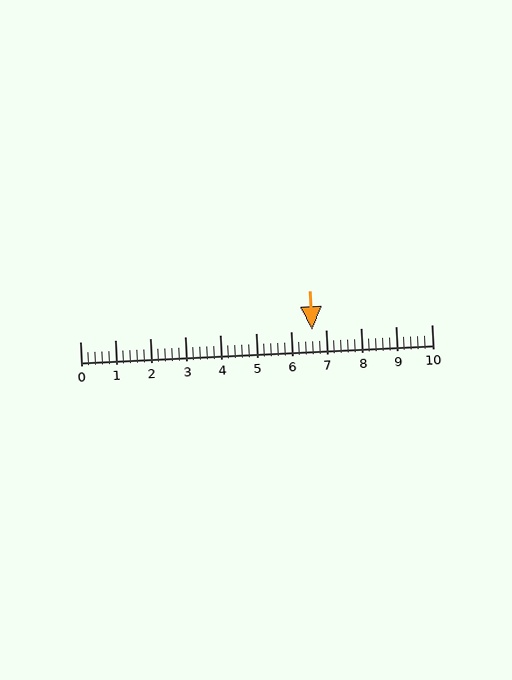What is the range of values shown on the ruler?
The ruler shows values from 0 to 10.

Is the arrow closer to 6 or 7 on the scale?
The arrow is closer to 7.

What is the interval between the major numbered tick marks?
The major tick marks are spaced 1 units apart.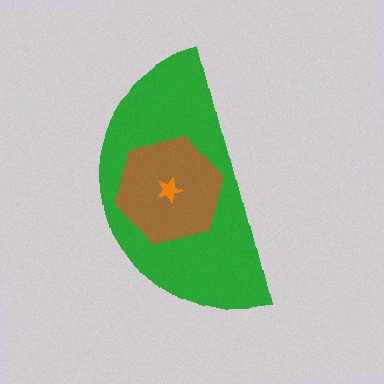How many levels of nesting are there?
3.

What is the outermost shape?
The green semicircle.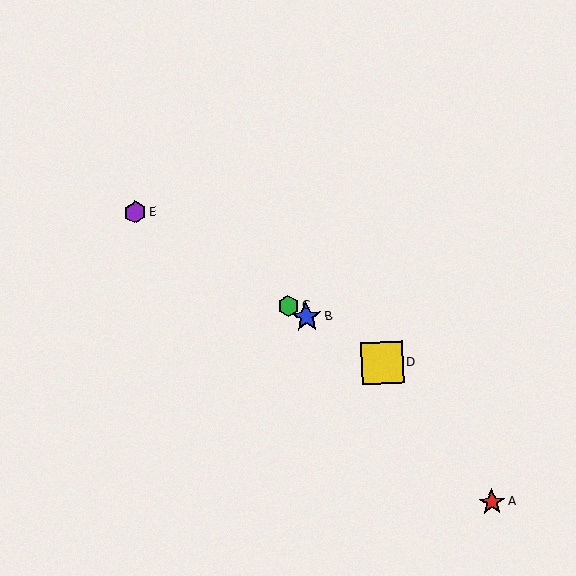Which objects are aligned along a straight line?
Objects B, C, D, E are aligned along a straight line.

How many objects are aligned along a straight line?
4 objects (B, C, D, E) are aligned along a straight line.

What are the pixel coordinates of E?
Object E is at (135, 212).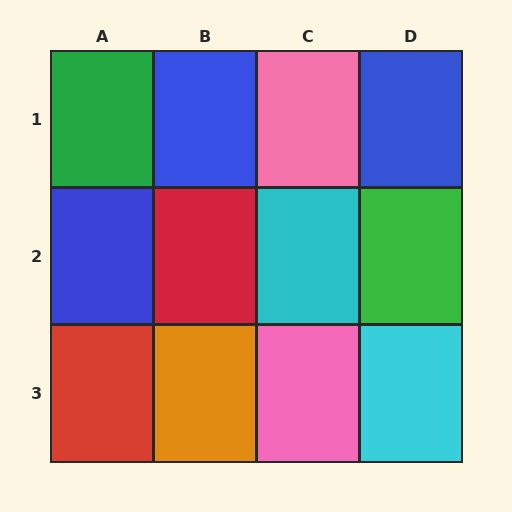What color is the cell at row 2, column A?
Blue.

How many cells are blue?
3 cells are blue.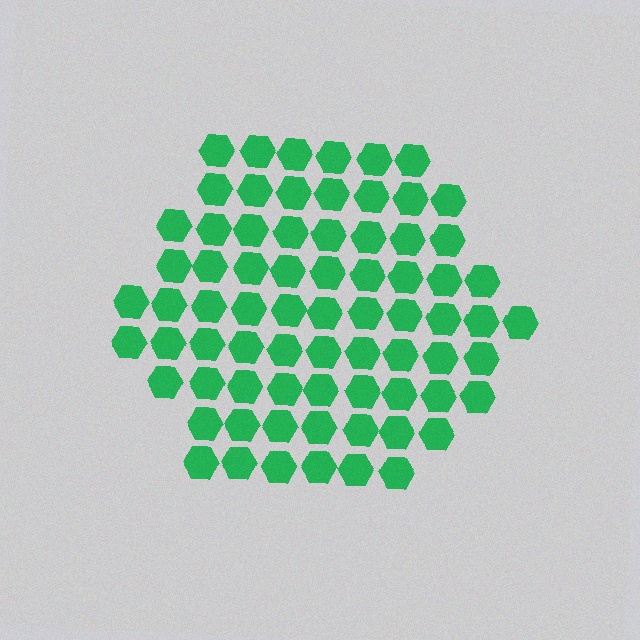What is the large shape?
The large shape is a hexagon.